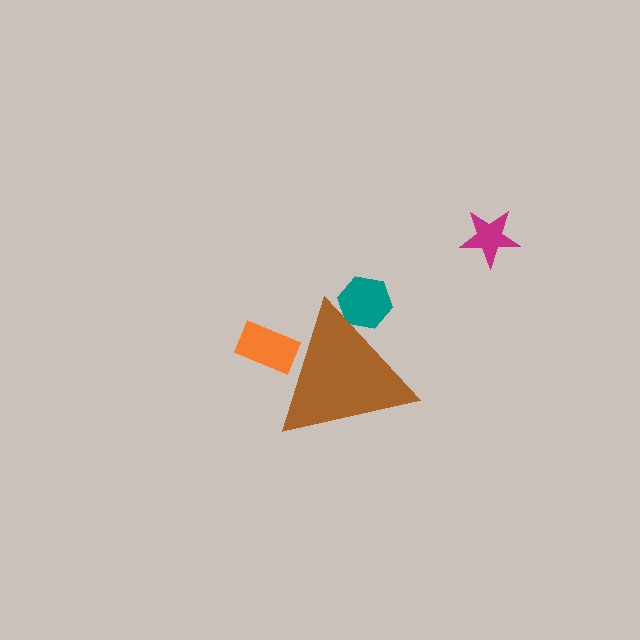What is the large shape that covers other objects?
A brown triangle.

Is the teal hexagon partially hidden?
Yes, the teal hexagon is partially hidden behind the brown triangle.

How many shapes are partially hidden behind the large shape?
2 shapes are partially hidden.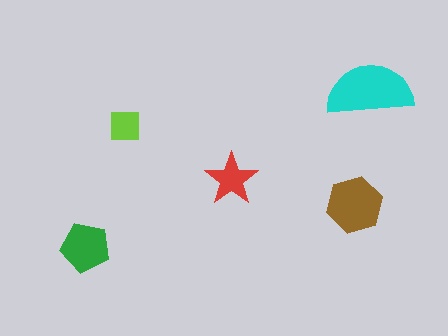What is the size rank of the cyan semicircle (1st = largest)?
1st.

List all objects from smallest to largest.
The lime square, the red star, the green pentagon, the brown hexagon, the cyan semicircle.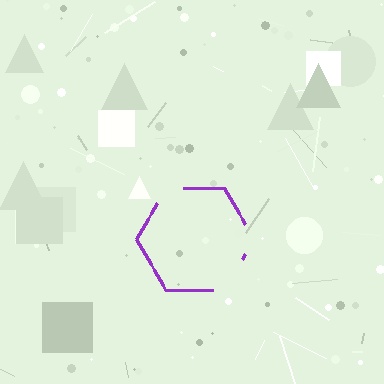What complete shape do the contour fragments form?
The contour fragments form a hexagon.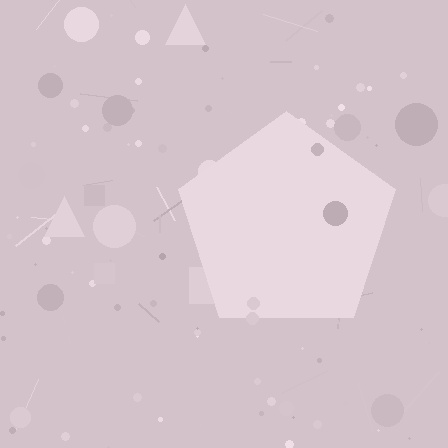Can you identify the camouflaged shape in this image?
The camouflaged shape is a pentagon.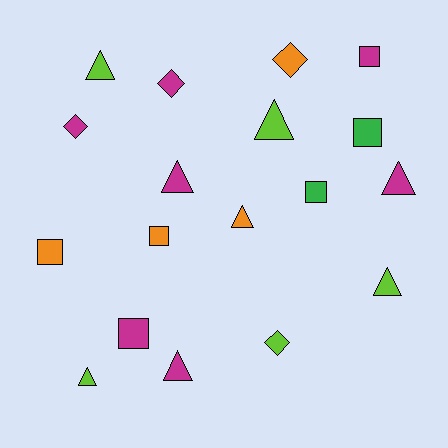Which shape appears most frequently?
Triangle, with 8 objects.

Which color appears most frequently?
Magenta, with 7 objects.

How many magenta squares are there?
There are 2 magenta squares.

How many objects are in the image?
There are 18 objects.